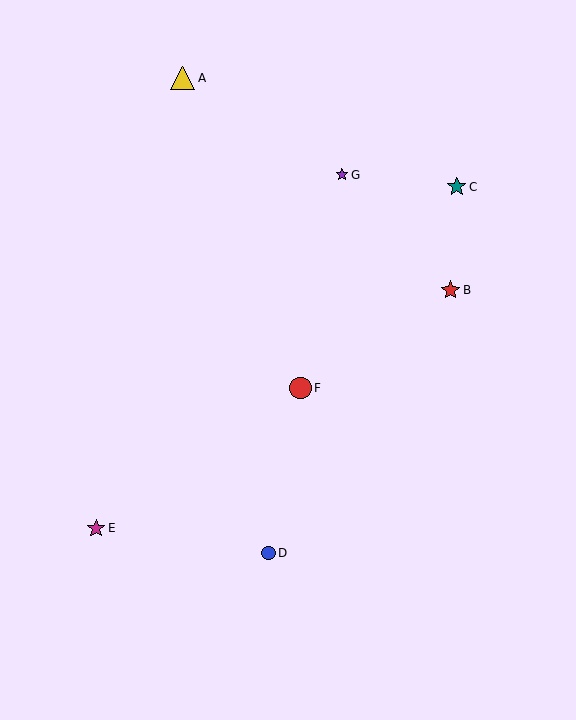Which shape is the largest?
The yellow triangle (labeled A) is the largest.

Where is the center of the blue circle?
The center of the blue circle is at (268, 553).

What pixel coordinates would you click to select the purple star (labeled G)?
Click at (342, 175) to select the purple star G.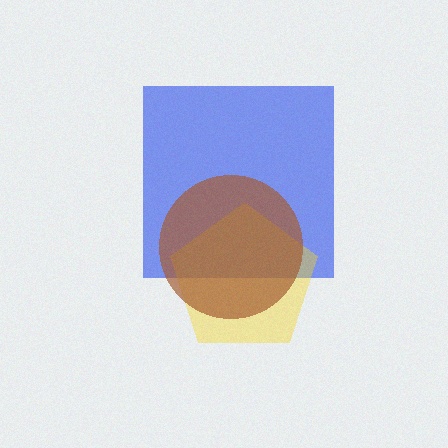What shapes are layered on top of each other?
The layered shapes are: a blue square, a yellow pentagon, a brown circle.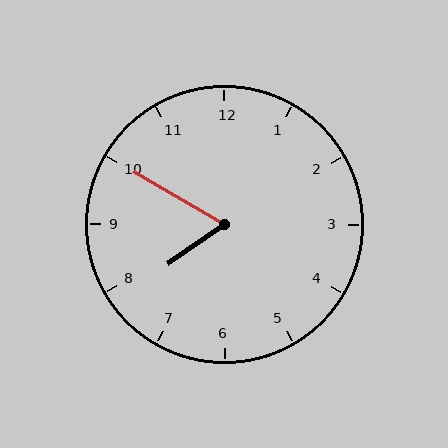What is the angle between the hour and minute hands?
Approximately 65 degrees.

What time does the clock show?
7:50.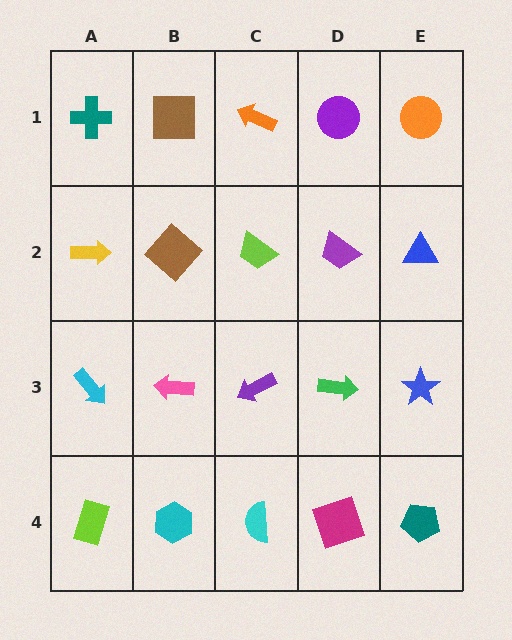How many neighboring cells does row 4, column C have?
3.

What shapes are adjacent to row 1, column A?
A yellow arrow (row 2, column A), a brown square (row 1, column B).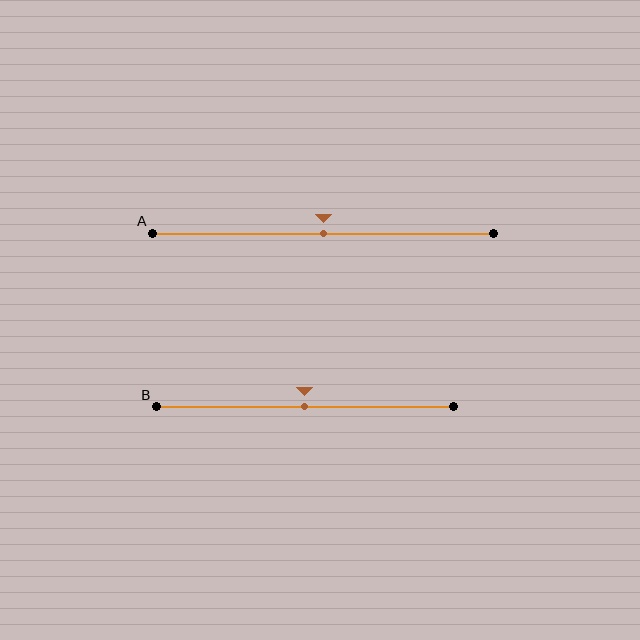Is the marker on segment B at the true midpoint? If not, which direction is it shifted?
Yes, the marker on segment B is at the true midpoint.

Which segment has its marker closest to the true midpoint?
Segment A has its marker closest to the true midpoint.